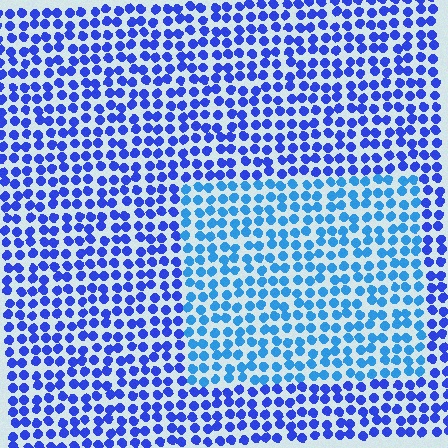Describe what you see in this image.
The image is filled with small blue elements in a uniform arrangement. A rectangle-shaped region is visible where the elements are tinted to a slightly different hue, forming a subtle color boundary.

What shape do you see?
I see a rectangle.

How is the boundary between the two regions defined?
The boundary is defined purely by a slight shift in hue (about 29 degrees). Spacing, size, and orientation are identical on both sides.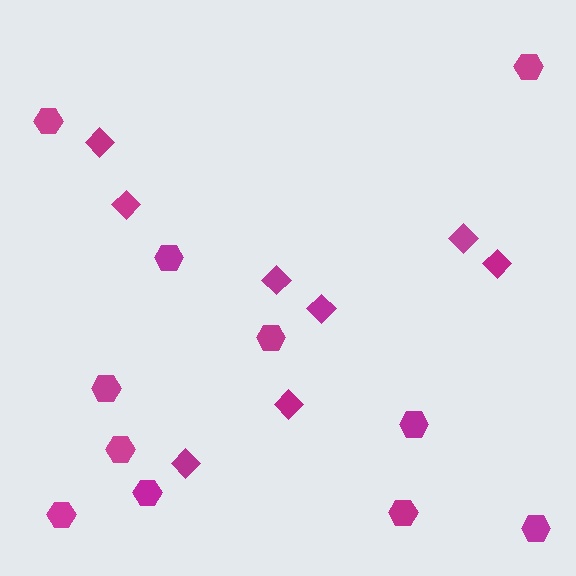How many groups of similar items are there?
There are 2 groups: one group of diamonds (8) and one group of hexagons (11).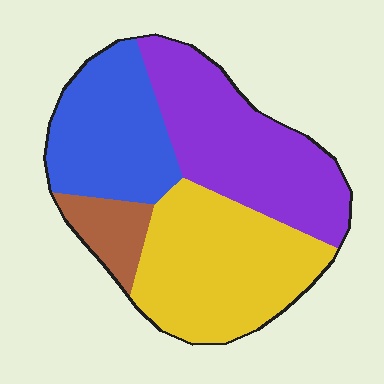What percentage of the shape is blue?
Blue covers about 25% of the shape.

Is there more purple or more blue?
Purple.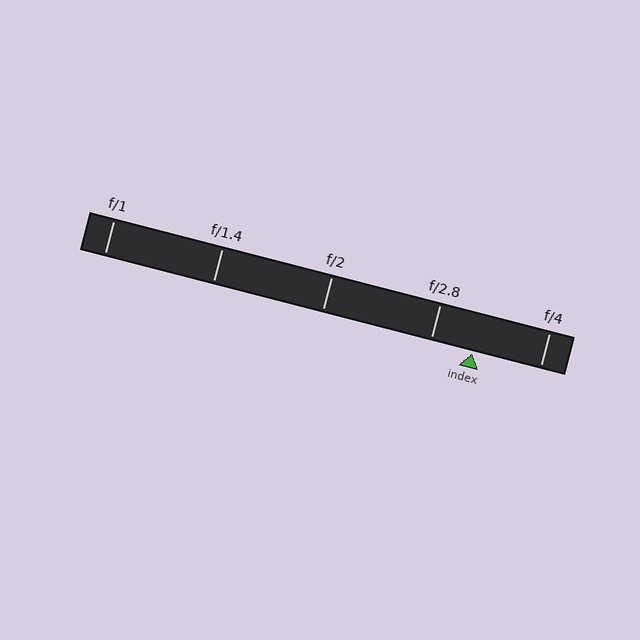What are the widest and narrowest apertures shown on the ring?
The widest aperture shown is f/1 and the narrowest is f/4.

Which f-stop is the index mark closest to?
The index mark is closest to f/2.8.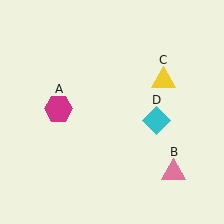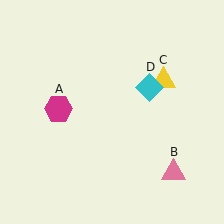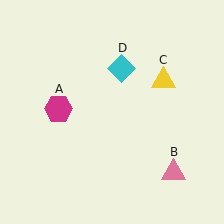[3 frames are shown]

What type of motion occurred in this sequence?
The cyan diamond (object D) rotated counterclockwise around the center of the scene.